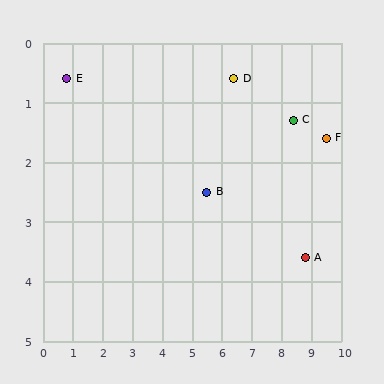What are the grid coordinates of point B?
Point B is at approximately (5.5, 2.5).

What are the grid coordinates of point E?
Point E is at approximately (0.8, 0.6).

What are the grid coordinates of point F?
Point F is at approximately (9.5, 1.6).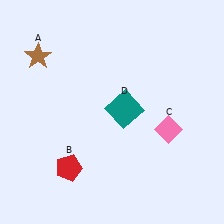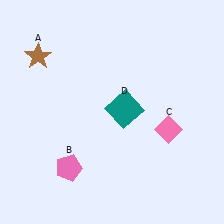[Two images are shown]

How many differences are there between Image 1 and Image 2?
There is 1 difference between the two images.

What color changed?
The pentagon (B) changed from red in Image 1 to pink in Image 2.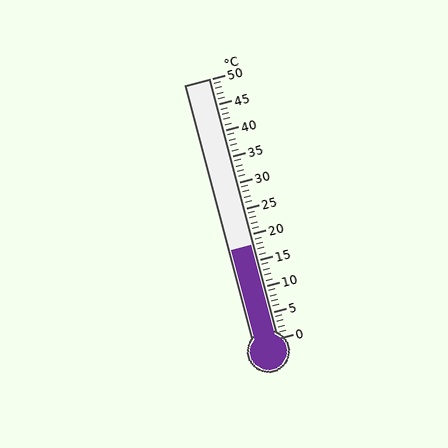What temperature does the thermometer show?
The thermometer shows approximately 18°C.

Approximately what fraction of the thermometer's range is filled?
The thermometer is filled to approximately 35% of its range.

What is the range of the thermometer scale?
The thermometer scale ranges from 0°C to 50°C.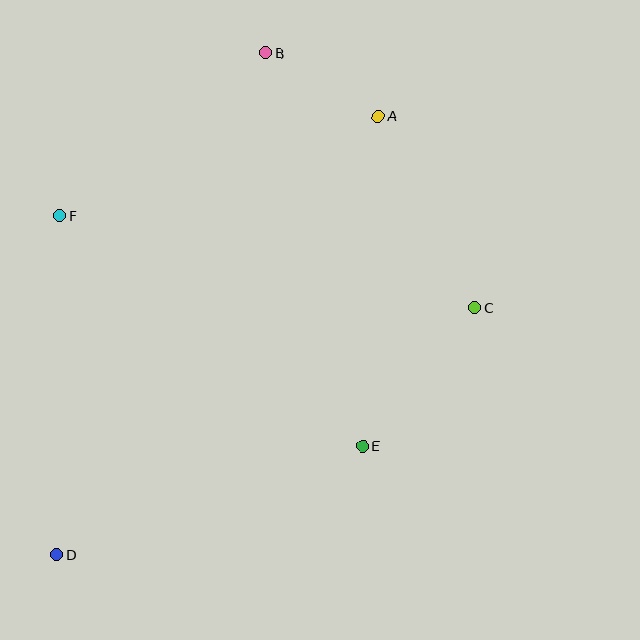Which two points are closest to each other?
Points A and B are closest to each other.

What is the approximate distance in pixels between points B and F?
The distance between B and F is approximately 263 pixels.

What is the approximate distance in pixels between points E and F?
The distance between E and F is approximately 380 pixels.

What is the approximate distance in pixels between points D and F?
The distance between D and F is approximately 339 pixels.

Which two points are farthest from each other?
Points A and D are farthest from each other.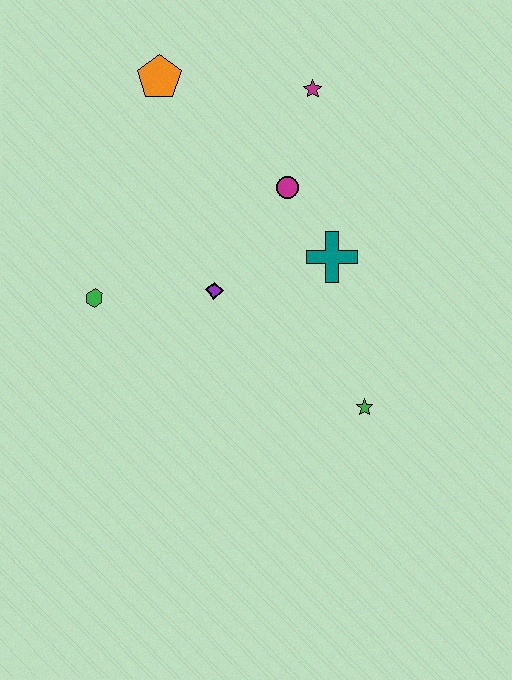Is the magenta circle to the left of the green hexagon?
No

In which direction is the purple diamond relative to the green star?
The purple diamond is to the left of the green star.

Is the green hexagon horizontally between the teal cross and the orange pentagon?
No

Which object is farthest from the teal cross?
The orange pentagon is farthest from the teal cross.